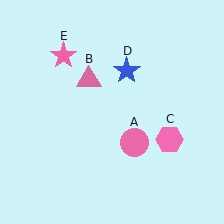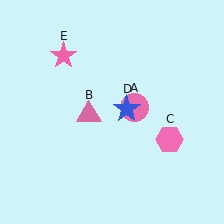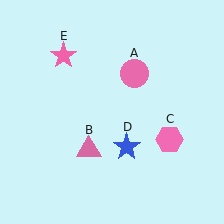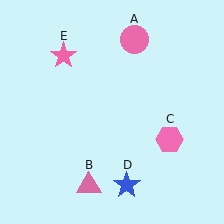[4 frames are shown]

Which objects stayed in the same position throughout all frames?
Pink hexagon (object C) and pink star (object E) remained stationary.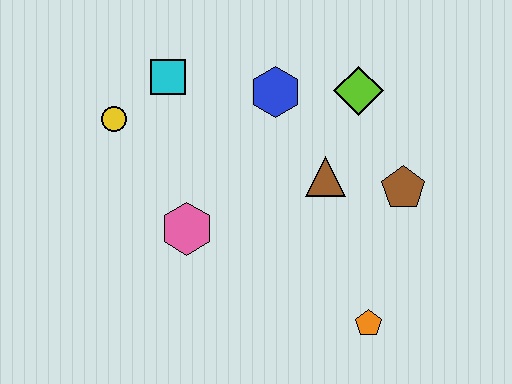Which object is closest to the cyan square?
The yellow circle is closest to the cyan square.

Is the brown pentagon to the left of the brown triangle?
No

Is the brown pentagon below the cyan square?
Yes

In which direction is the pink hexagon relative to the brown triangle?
The pink hexagon is to the left of the brown triangle.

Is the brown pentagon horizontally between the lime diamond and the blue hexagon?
No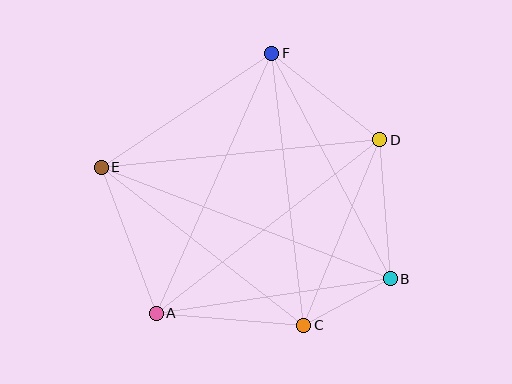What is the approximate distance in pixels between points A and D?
The distance between A and D is approximately 283 pixels.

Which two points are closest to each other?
Points B and C are closest to each other.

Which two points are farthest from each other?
Points B and E are farthest from each other.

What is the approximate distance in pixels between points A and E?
The distance between A and E is approximately 156 pixels.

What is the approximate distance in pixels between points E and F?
The distance between E and F is approximately 205 pixels.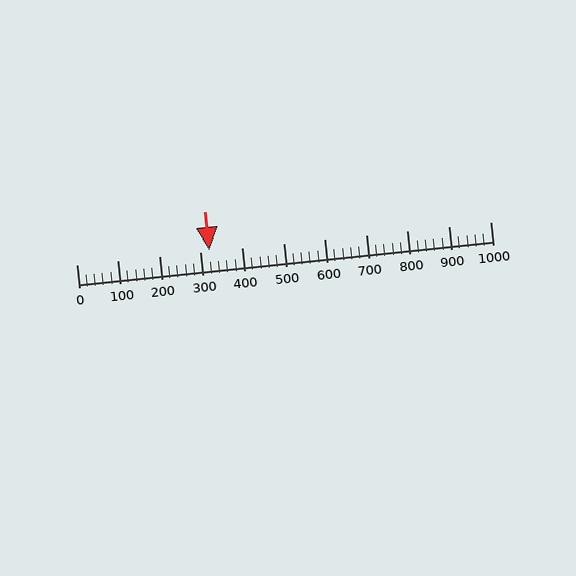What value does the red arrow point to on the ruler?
The red arrow points to approximately 320.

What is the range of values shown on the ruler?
The ruler shows values from 0 to 1000.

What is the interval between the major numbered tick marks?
The major tick marks are spaced 100 units apart.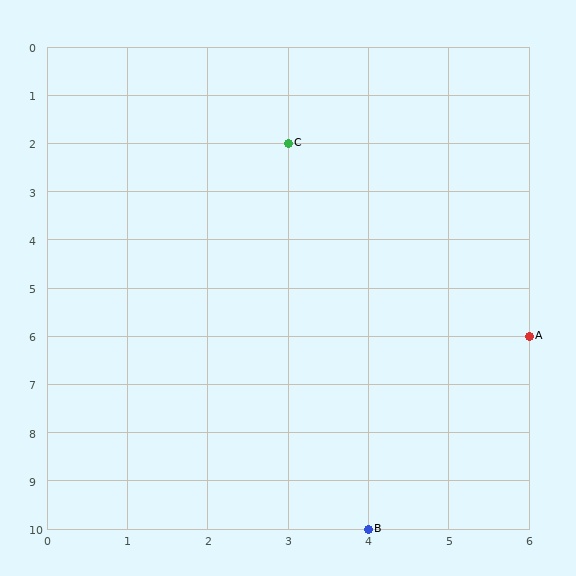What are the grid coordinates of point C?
Point C is at grid coordinates (3, 2).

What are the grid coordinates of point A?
Point A is at grid coordinates (6, 6).